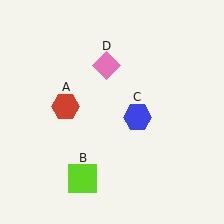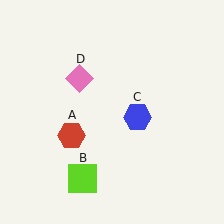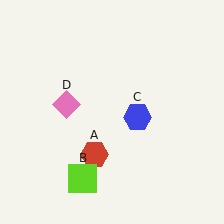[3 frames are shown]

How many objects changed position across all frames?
2 objects changed position: red hexagon (object A), pink diamond (object D).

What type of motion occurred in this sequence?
The red hexagon (object A), pink diamond (object D) rotated counterclockwise around the center of the scene.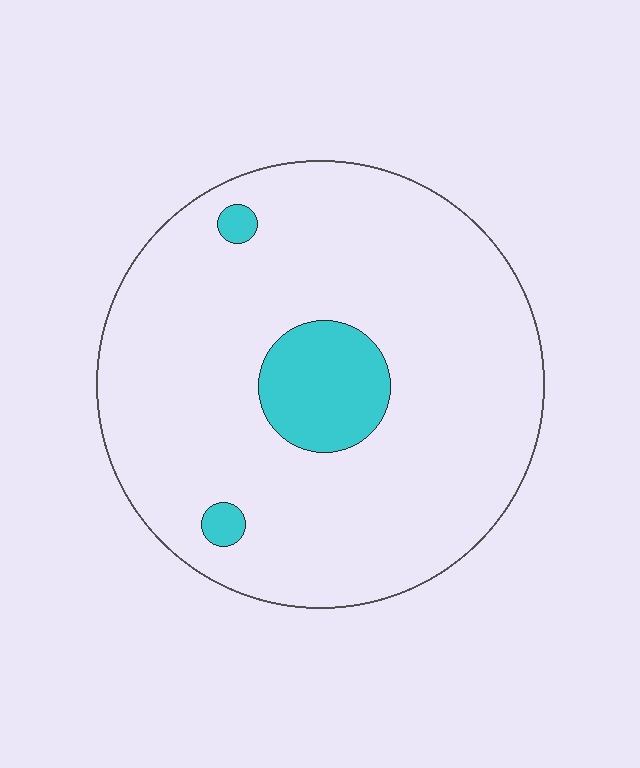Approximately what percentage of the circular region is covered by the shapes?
Approximately 10%.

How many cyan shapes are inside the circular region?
3.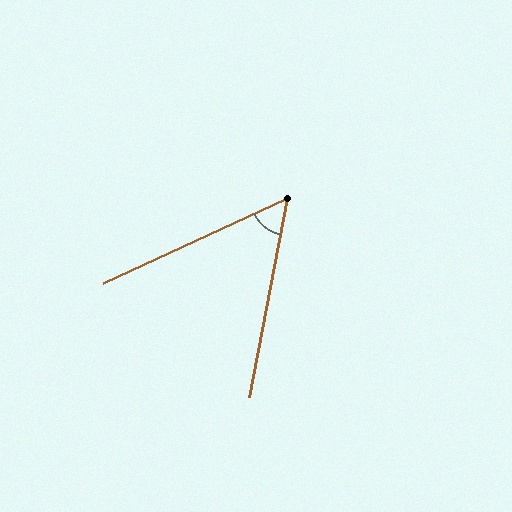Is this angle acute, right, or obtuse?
It is acute.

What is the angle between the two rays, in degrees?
Approximately 54 degrees.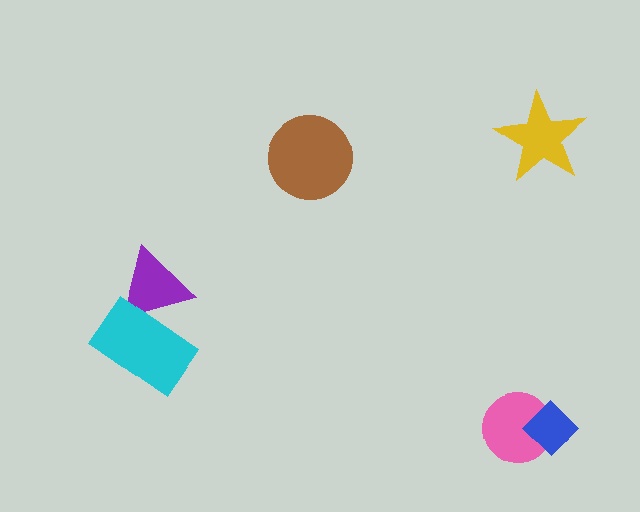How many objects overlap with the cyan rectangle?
1 object overlaps with the cyan rectangle.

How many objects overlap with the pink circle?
1 object overlaps with the pink circle.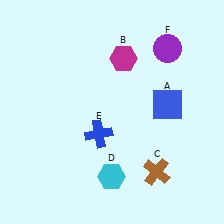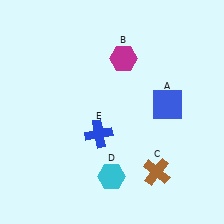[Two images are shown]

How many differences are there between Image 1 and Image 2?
There is 1 difference between the two images.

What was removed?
The purple circle (F) was removed in Image 2.